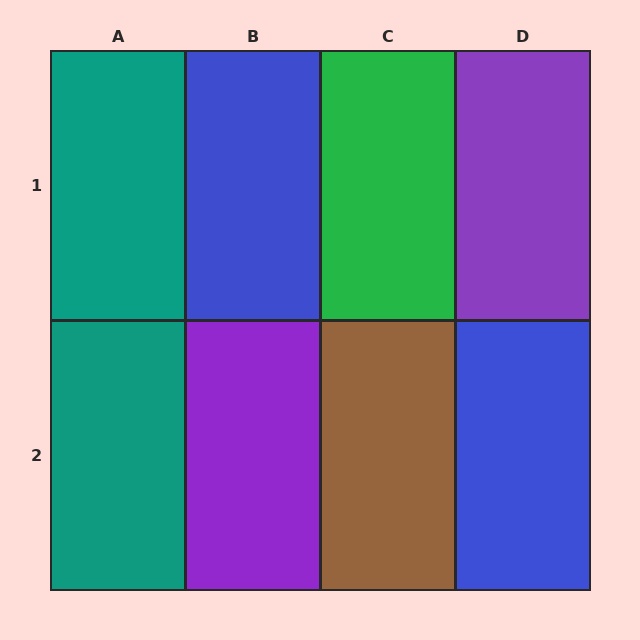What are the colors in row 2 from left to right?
Teal, purple, brown, blue.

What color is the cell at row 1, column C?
Green.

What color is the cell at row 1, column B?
Blue.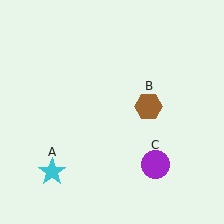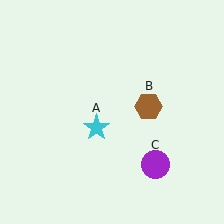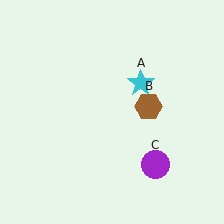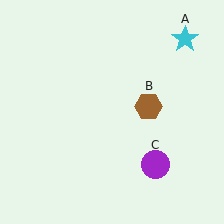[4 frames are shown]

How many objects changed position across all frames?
1 object changed position: cyan star (object A).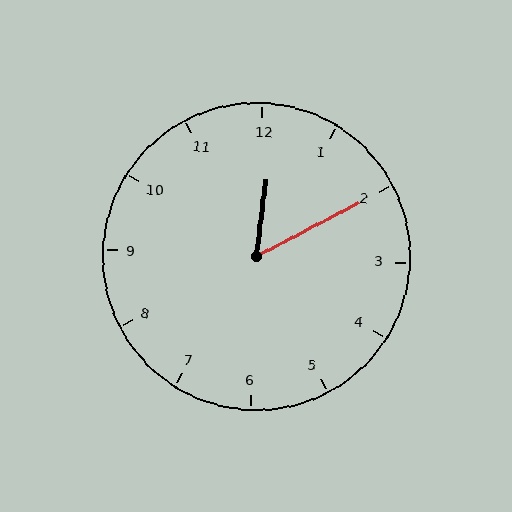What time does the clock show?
12:10.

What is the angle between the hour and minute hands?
Approximately 55 degrees.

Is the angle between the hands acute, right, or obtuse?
It is acute.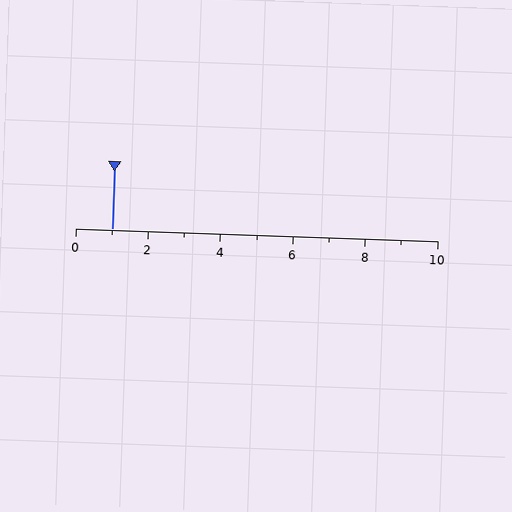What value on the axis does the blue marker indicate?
The marker indicates approximately 1.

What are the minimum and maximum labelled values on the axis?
The axis runs from 0 to 10.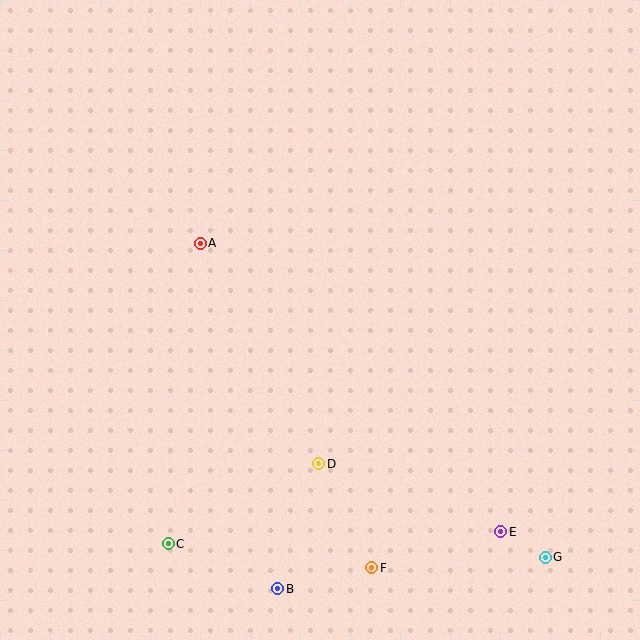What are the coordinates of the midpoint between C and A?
The midpoint between C and A is at (184, 394).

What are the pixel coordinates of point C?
Point C is at (168, 544).